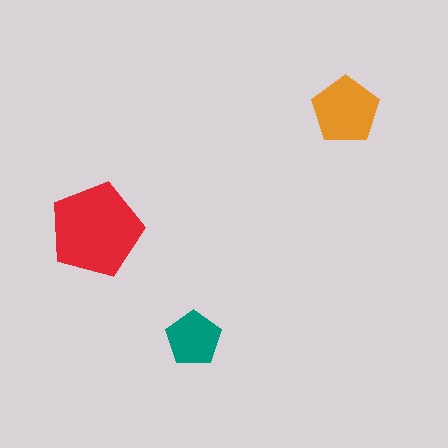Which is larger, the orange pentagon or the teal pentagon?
The orange one.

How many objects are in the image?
There are 3 objects in the image.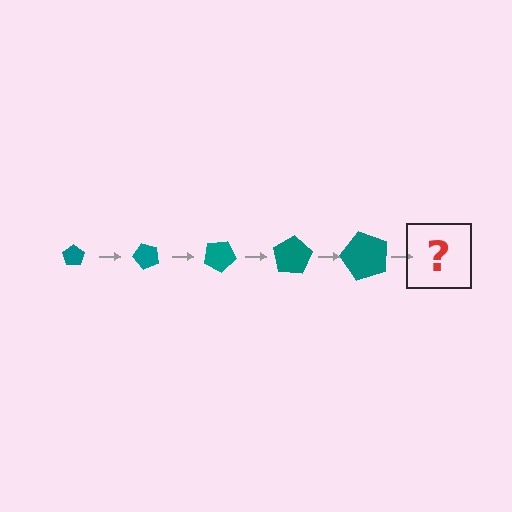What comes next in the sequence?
The next element should be a pentagon, larger than the previous one and rotated 250 degrees from the start.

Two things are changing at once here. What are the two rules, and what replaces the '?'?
The two rules are that the pentagon grows larger each step and it rotates 50 degrees each step. The '?' should be a pentagon, larger than the previous one and rotated 250 degrees from the start.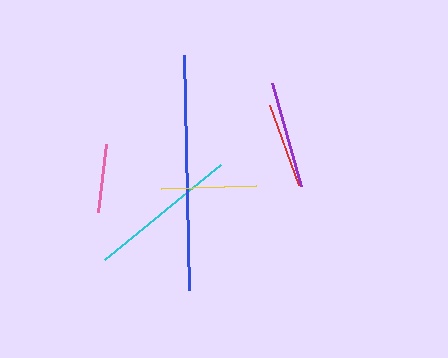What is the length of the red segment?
The red segment is approximately 85 pixels long.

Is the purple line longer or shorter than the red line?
The purple line is longer than the red line.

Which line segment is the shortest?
The pink line is the shortest at approximately 69 pixels.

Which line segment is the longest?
The blue line is the longest at approximately 235 pixels.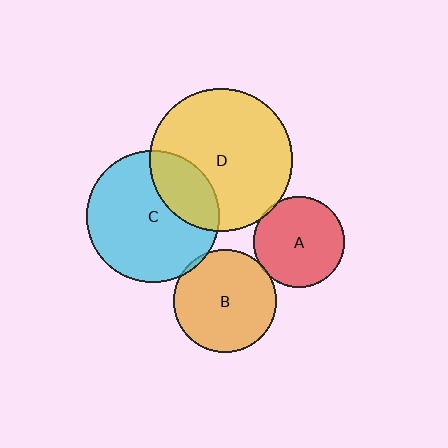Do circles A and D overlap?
Yes.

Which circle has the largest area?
Circle D (yellow).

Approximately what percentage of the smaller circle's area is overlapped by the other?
Approximately 5%.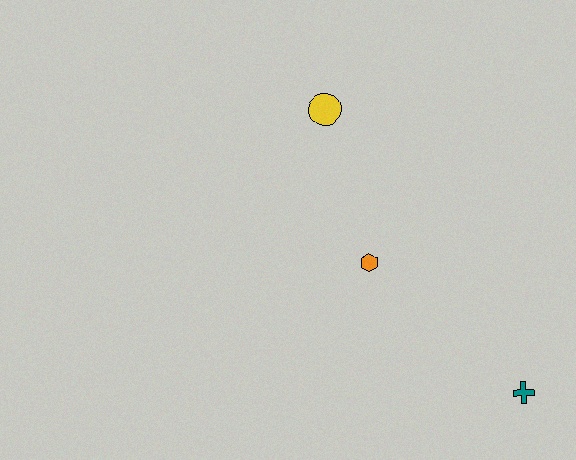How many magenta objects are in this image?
There are no magenta objects.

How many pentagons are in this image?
There are no pentagons.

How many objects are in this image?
There are 3 objects.